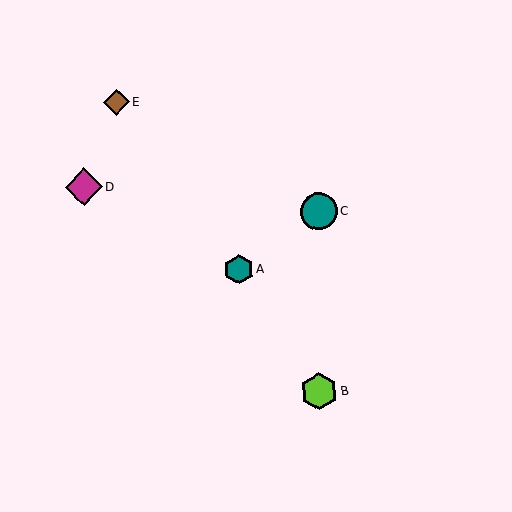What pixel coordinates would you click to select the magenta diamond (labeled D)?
Click at (84, 187) to select the magenta diamond D.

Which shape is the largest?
The magenta diamond (labeled D) is the largest.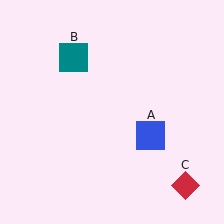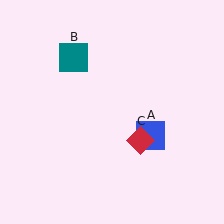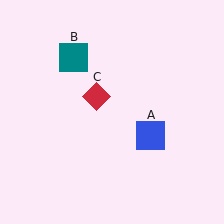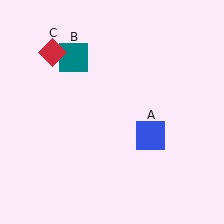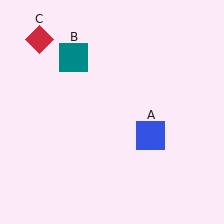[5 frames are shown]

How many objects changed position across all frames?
1 object changed position: red diamond (object C).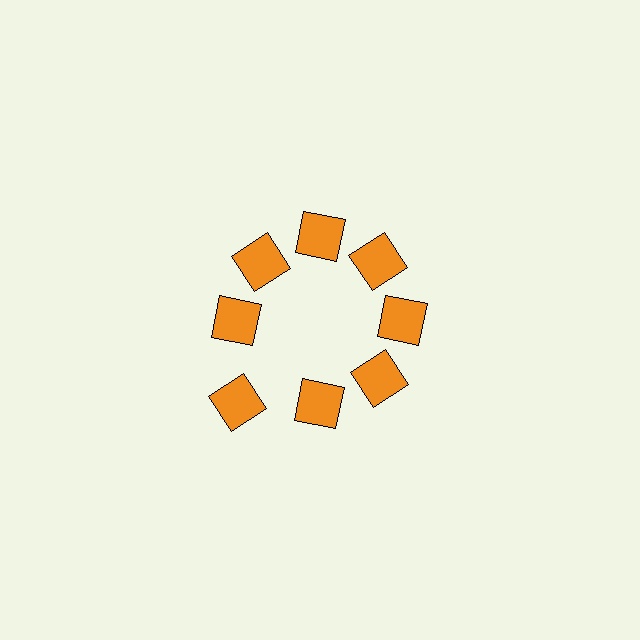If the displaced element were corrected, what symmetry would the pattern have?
It would have 8-fold rotational symmetry — the pattern would map onto itself every 45 degrees.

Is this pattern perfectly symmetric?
No. The 8 orange squares are arranged in a ring, but one element near the 8 o'clock position is pushed outward from the center, breaking the 8-fold rotational symmetry.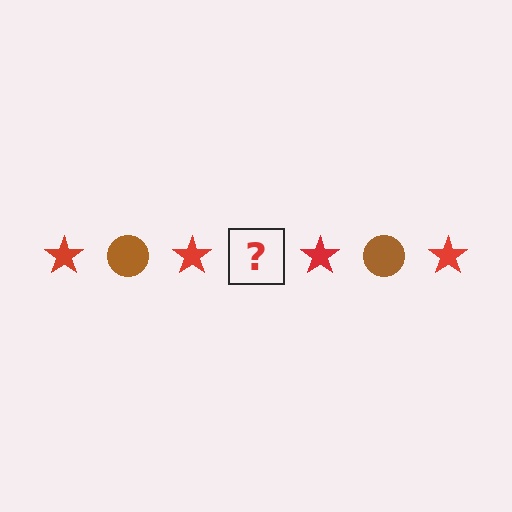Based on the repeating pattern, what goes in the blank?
The blank should be a brown circle.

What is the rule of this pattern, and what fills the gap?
The rule is that the pattern alternates between red star and brown circle. The gap should be filled with a brown circle.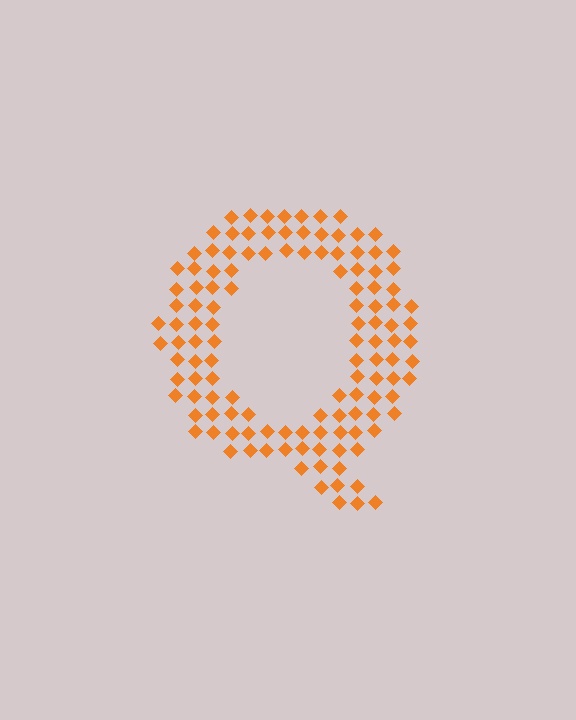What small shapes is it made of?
It is made of small diamonds.